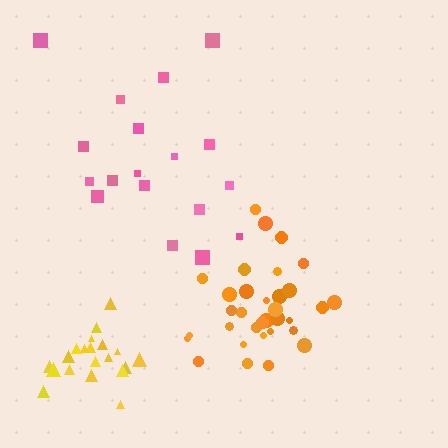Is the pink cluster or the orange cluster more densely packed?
Orange.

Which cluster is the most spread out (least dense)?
Pink.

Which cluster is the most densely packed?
Yellow.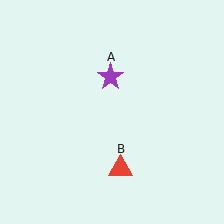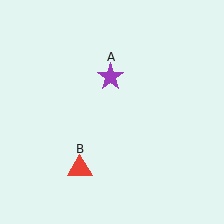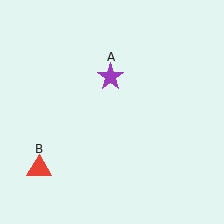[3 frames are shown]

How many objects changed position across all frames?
1 object changed position: red triangle (object B).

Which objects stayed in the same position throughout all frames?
Purple star (object A) remained stationary.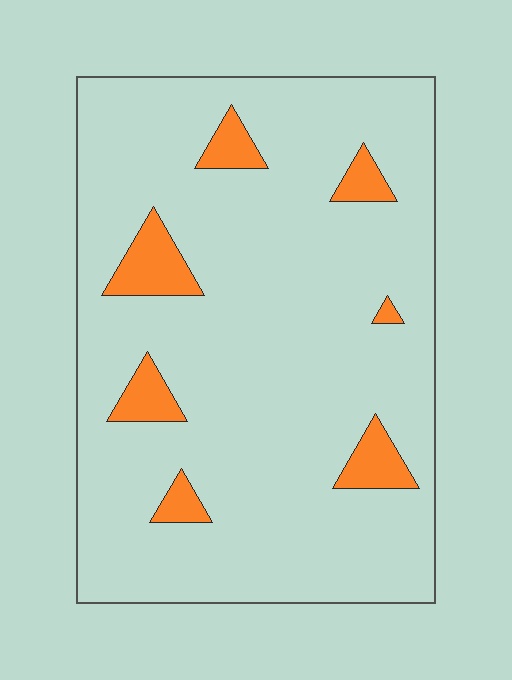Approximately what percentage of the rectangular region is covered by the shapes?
Approximately 10%.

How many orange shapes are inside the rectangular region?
7.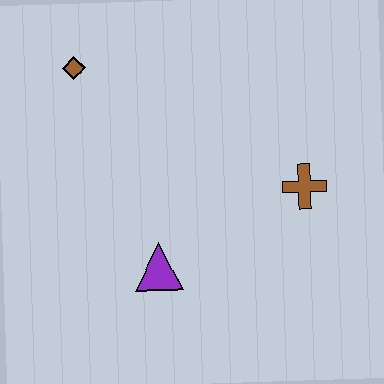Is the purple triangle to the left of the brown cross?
Yes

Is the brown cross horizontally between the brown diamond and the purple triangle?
No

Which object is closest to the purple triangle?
The brown cross is closest to the purple triangle.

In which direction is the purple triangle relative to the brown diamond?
The purple triangle is below the brown diamond.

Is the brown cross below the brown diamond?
Yes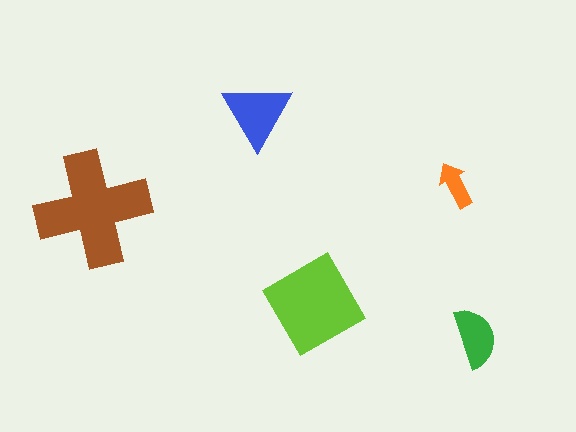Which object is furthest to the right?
The green semicircle is rightmost.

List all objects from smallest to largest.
The orange arrow, the green semicircle, the blue triangle, the lime diamond, the brown cross.